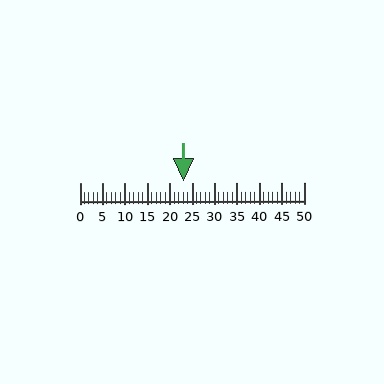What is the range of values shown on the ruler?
The ruler shows values from 0 to 50.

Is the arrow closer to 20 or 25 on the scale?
The arrow is closer to 25.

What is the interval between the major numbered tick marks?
The major tick marks are spaced 5 units apart.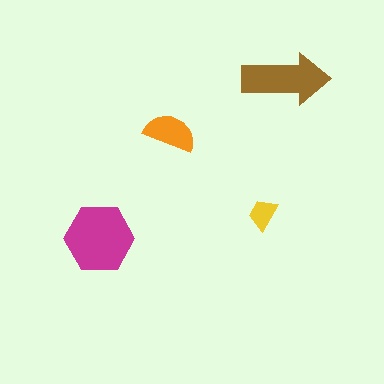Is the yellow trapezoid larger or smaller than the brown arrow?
Smaller.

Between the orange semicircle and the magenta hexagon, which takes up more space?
The magenta hexagon.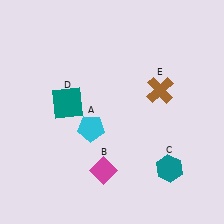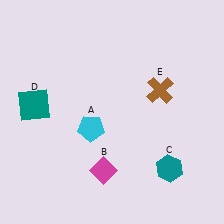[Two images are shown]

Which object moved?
The teal square (D) moved left.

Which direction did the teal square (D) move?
The teal square (D) moved left.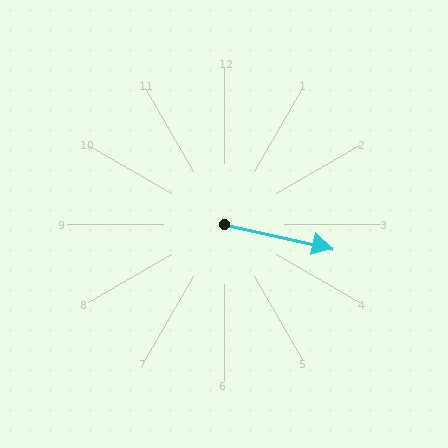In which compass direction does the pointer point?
East.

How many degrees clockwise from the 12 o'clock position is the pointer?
Approximately 103 degrees.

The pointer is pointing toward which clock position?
Roughly 3 o'clock.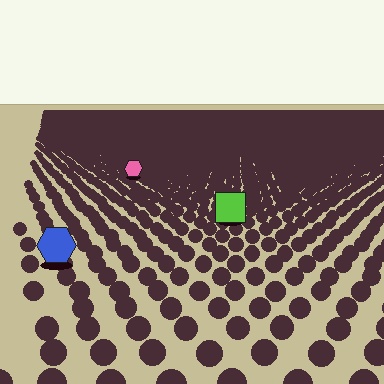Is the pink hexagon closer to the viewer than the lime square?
No. The lime square is closer — you can tell from the texture gradient: the ground texture is coarser near it.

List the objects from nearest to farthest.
From nearest to farthest: the blue hexagon, the lime square, the pink hexagon.